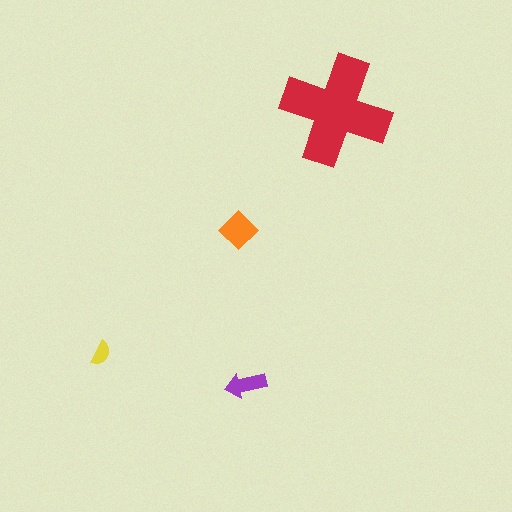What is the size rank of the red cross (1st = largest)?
1st.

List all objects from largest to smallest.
The red cross, the orange diamond, the purple arrow, the yellow semicircle.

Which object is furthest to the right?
The red cross is rightmost.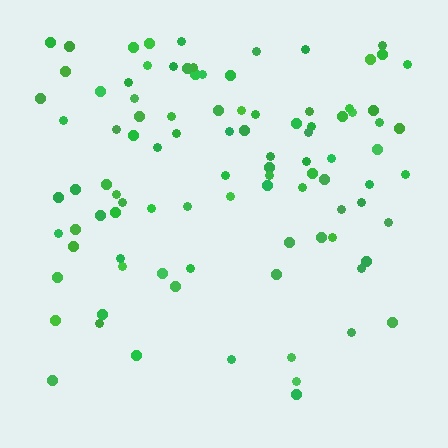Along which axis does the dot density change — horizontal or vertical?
Vertical.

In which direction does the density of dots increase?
From bottom to top, with the top side densest.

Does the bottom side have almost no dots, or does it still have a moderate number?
Still a moderate number, just noticeably fewer than the top.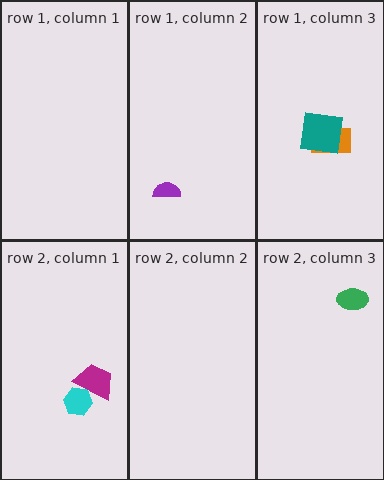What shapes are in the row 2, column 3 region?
The green ellipse.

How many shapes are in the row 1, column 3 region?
2.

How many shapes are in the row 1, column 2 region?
1.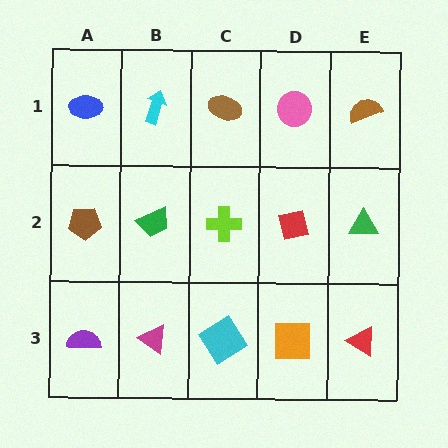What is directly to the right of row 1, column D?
A brown semicircle.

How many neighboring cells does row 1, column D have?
3.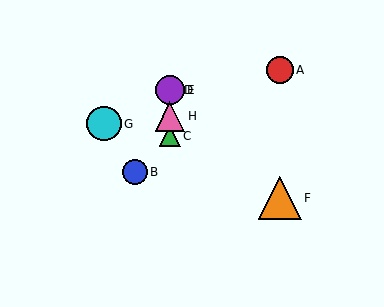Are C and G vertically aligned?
No, C is at x≈170 and G is at x≈104.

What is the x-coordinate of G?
Object G is at x≈104.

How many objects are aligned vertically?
4 objects (C, D, E, H) are aligned vertically.